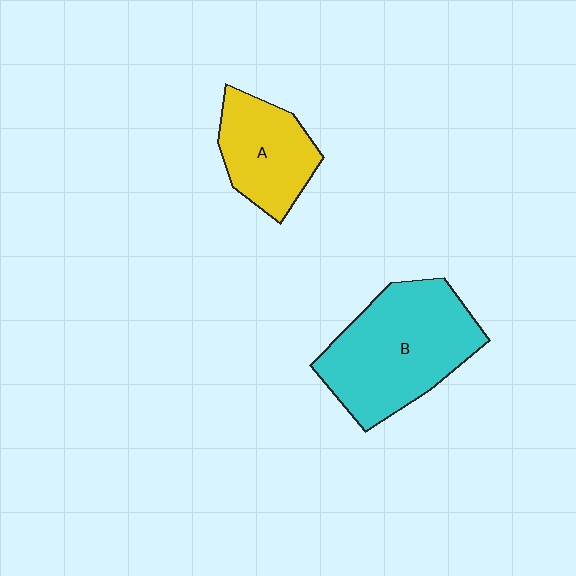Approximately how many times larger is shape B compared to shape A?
Approximately 1.7 times.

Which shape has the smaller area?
Shape A (yellow).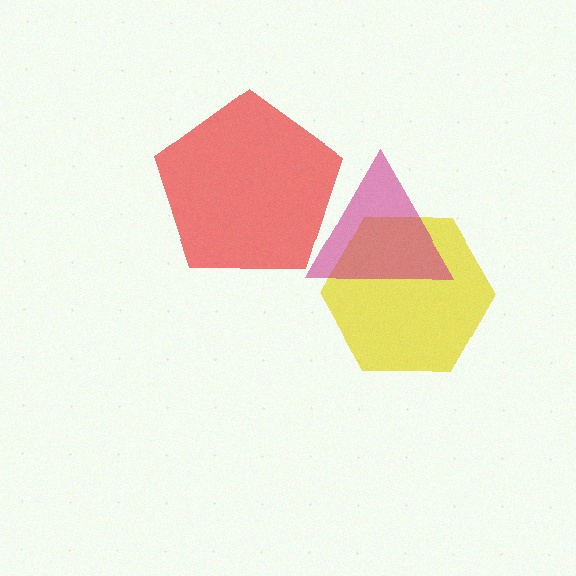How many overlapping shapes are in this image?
There are 3 overlapping shapes in the image.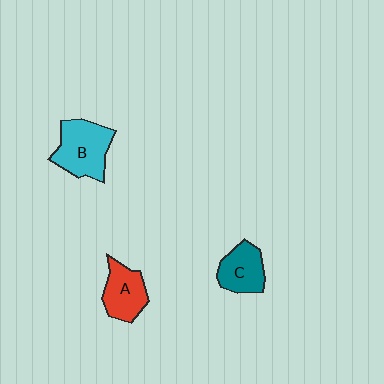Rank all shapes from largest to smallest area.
From largest to smallest: B (cyan), A (red), C (teal).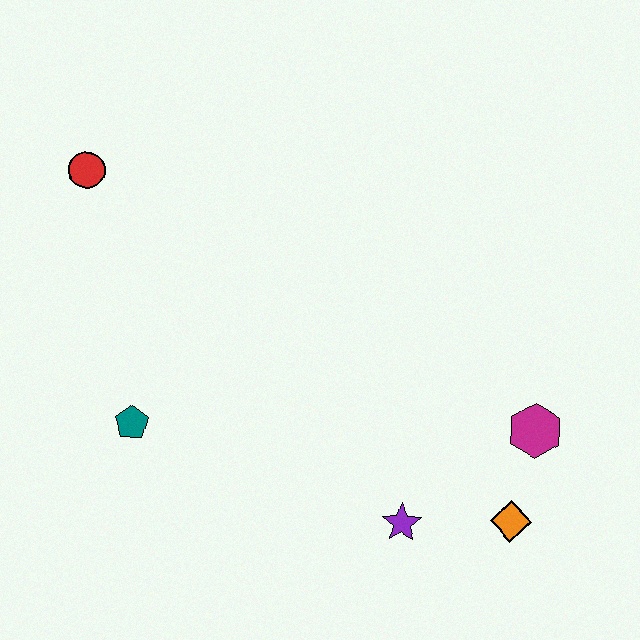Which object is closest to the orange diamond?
The magenta hexagon is closest to the orange diamond.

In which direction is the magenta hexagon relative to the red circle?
The magenta hexagon is to the right of the red circle.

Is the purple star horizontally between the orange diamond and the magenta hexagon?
No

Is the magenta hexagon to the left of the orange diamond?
No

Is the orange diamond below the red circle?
Yes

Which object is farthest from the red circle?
The orange diamond is farthest from the red circle.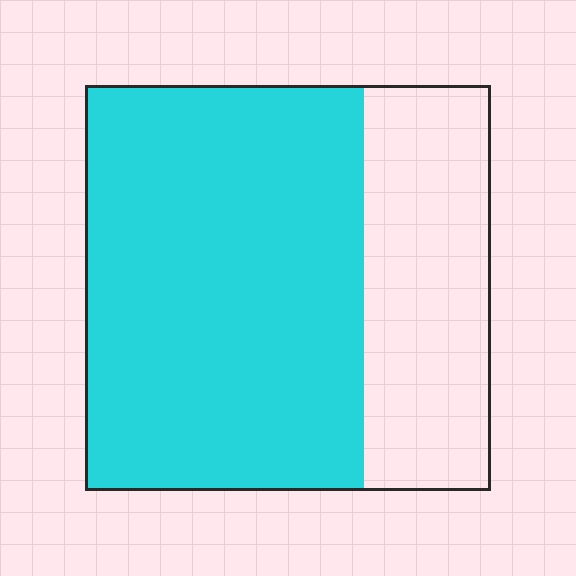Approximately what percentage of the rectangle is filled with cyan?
Approximately 70%.